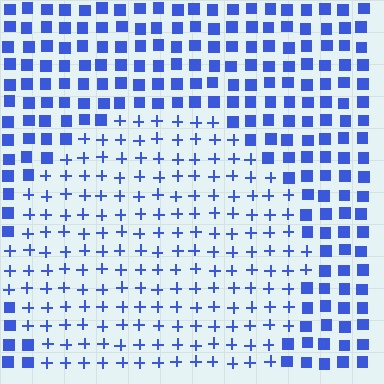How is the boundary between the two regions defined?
The boundary is defined by a change in element shape: plus signs inside vs. squares outside. All elements share the same color and spacing.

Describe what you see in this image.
The image is filled with small blue elements arranged in a uniform grid. A circle-shaped region contains plus signs, while the surrounding area contains squares. The boundary is defined purely by the change in element shape.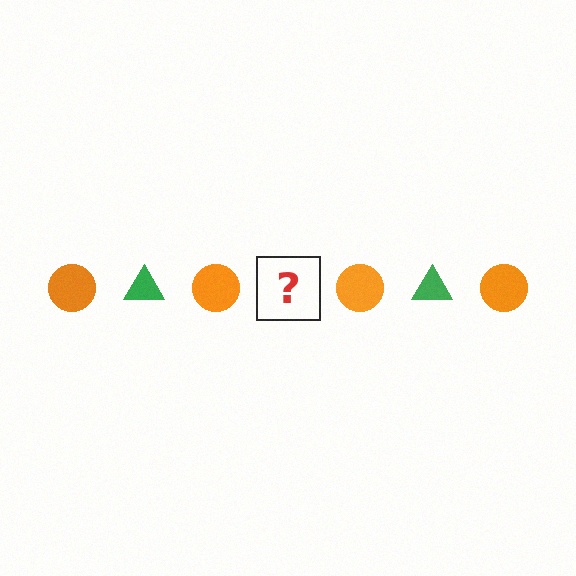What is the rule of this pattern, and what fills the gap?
The rule is that the pattern alternates between orange circle and green triangle. The gap should be filled with a green triangle.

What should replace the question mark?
The question mark should be replaced with a green triangle.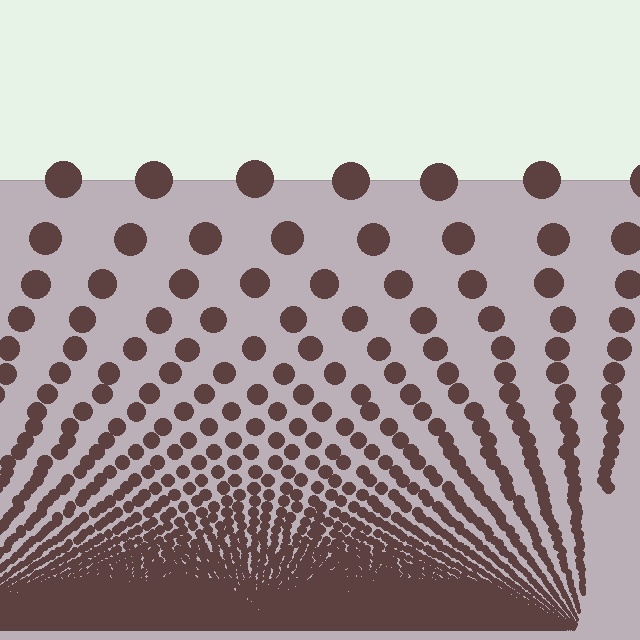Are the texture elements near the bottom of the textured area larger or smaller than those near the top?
Smaller. The gradient is inverted — elements near the bottom are smaller and denser.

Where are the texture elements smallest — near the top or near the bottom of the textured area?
Near the bottom.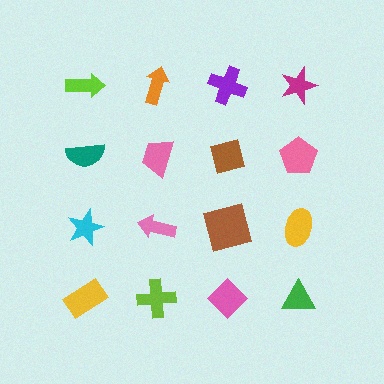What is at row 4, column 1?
A yellow rectangle.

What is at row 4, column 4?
A green triangle.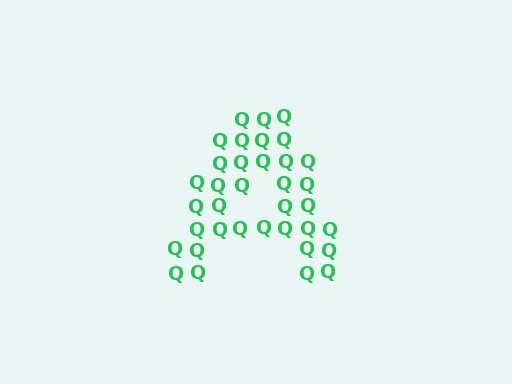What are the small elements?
The small elements are letter Q's.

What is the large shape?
The large shape is the letter A.